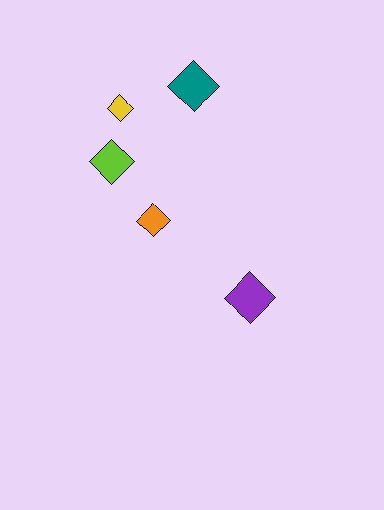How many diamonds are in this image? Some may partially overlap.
There are 5 diamonds.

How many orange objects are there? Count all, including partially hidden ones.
There is 1 orange object.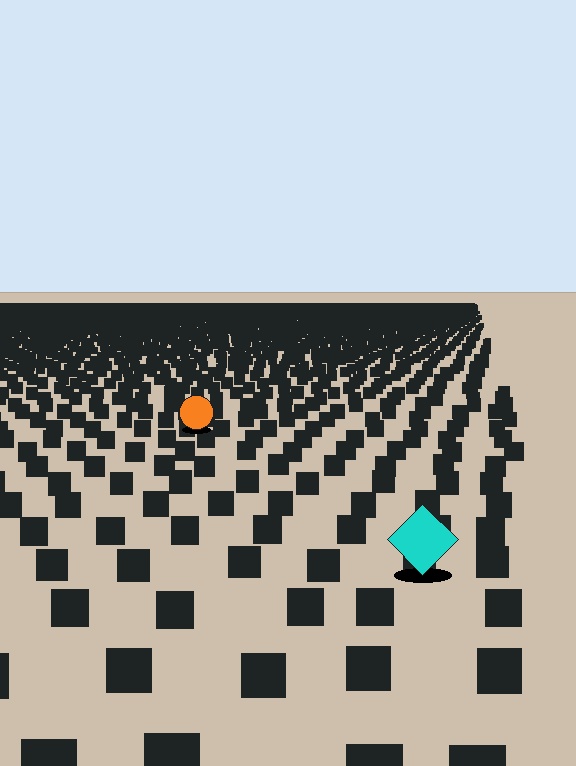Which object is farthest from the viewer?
The orange circle is farthest from the viewer. It appears smaller and the ground texture around it is denser.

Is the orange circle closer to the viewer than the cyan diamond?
No. The cyan diamond is closer — you can tell from the texture gradient: the ground texture is coarser near it.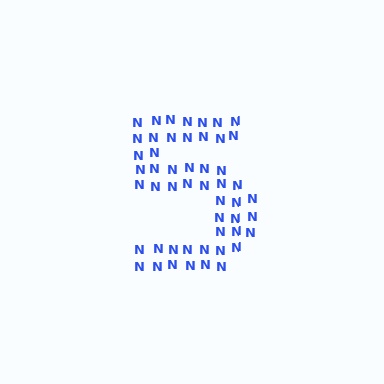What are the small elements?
The small elements are letter N's.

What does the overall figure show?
The overall figure shows the digit 5.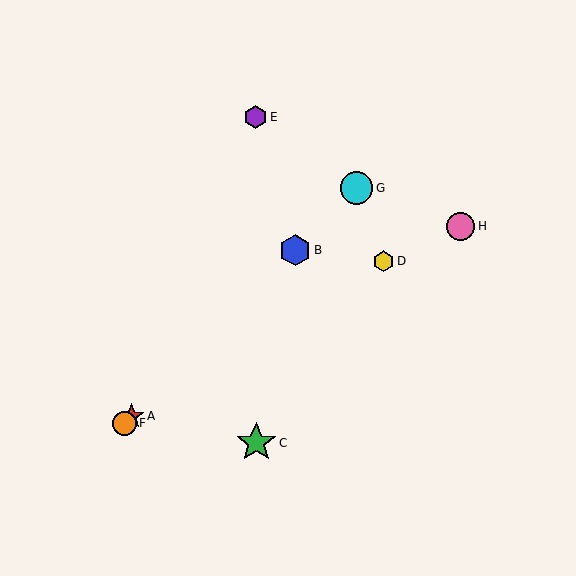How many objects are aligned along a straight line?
4 objects (A, B, F, G) are aligned along a straight line.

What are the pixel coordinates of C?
Object C is at (256, 443).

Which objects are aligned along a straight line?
Objects A, B, F, G are aligned along a straight line.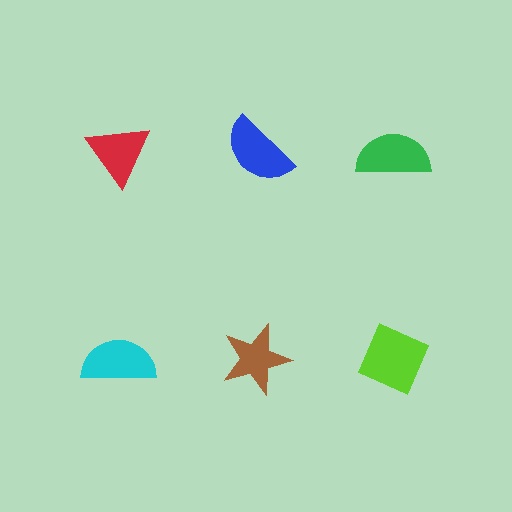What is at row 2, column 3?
A lime diamond.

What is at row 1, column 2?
A blue semicircle.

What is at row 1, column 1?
A red triangle.